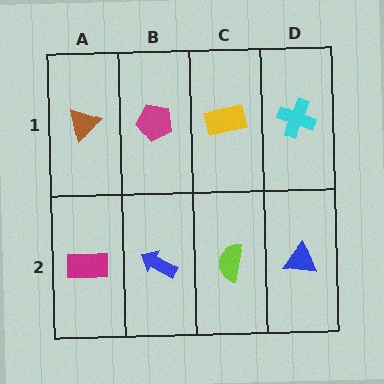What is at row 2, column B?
A blue arrow.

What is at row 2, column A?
A magenta rectangle.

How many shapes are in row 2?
4 shapes.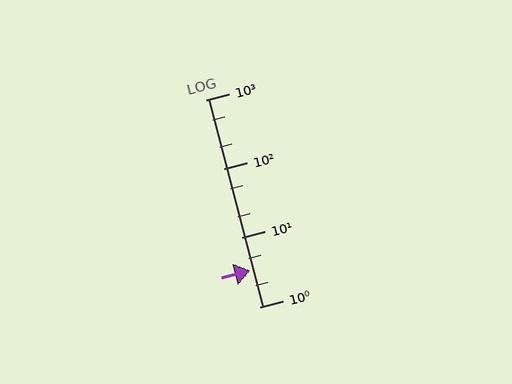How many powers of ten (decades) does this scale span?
The scale spans 3 decades, from 1 to 1000.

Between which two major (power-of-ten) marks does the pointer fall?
The pointer is between 1 and 10.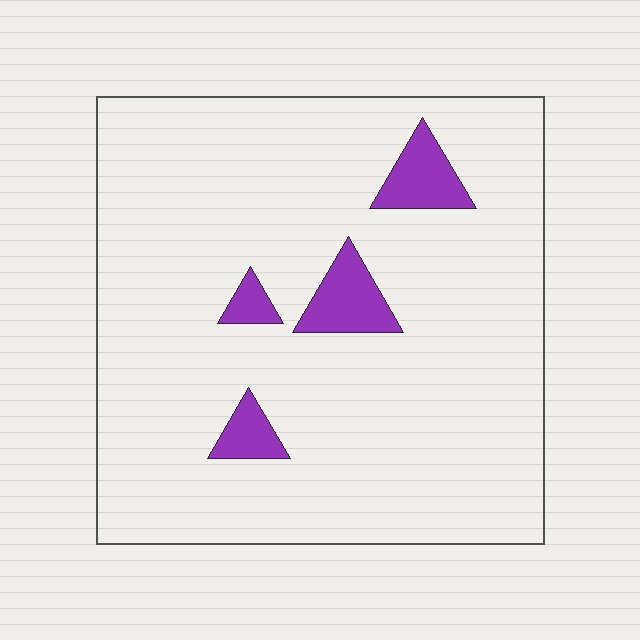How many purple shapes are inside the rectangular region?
4.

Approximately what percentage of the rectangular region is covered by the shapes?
Approximately 10%.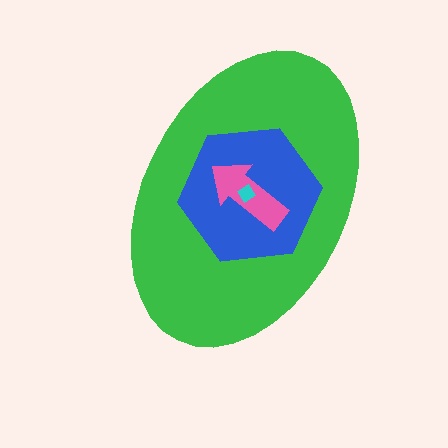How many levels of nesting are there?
4.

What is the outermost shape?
The green ellipse.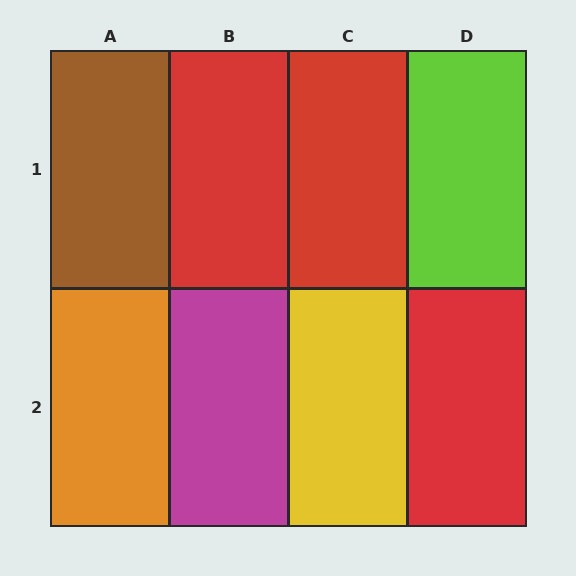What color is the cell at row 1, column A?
Brown.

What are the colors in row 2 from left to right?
Orange, magenta, yellow, red.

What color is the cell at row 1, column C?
Red.